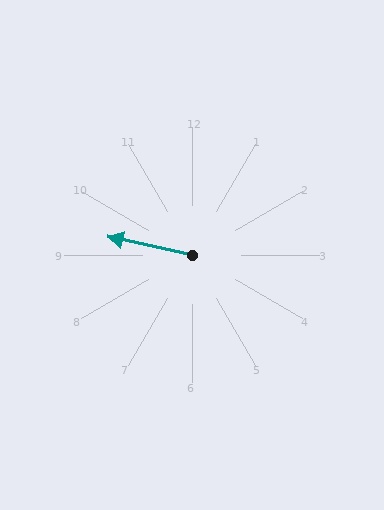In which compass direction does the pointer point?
West.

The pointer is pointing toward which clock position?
Roughly 9 o'clock.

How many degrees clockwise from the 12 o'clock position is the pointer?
Approximately 282 degrees.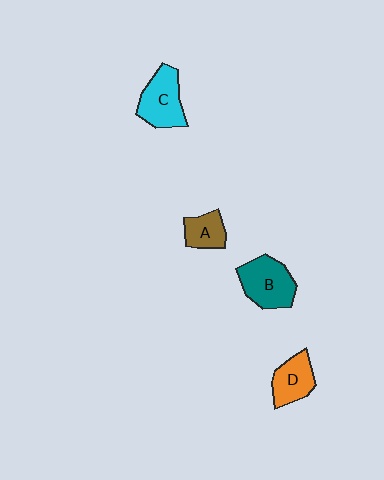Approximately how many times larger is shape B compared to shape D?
Approximately 1.4 times.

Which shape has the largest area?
Shape B (teal).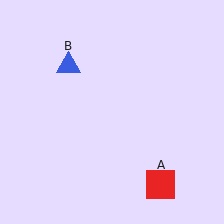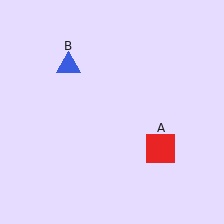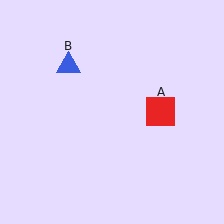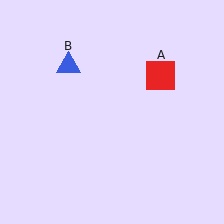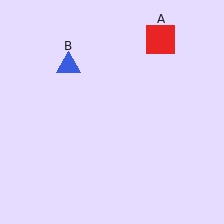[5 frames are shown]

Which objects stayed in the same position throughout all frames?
Blue triangle (object B) remained stationary.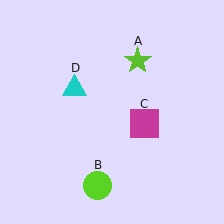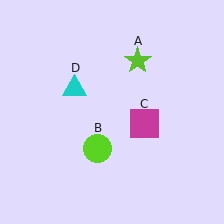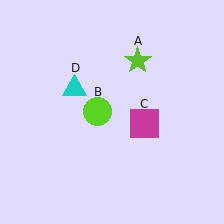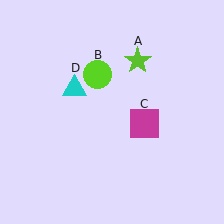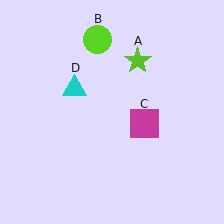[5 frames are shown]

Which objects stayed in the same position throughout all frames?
Lime star (object A) and magenta square (object C) and cyan triangle (object D) remained stationary.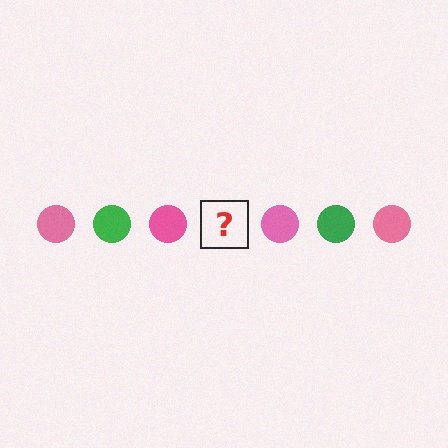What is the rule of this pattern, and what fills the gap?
The rule is that the pattern cycles through pink, green circles. The gap should be filled with a green circle.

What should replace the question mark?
The question mark should be replaced with a green circle.